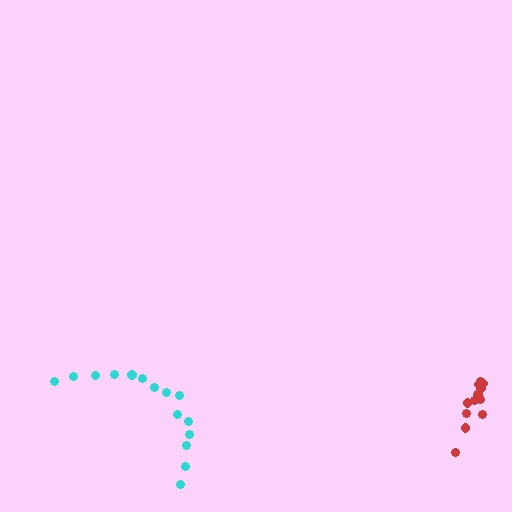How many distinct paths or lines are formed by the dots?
There are 2 distinct paths.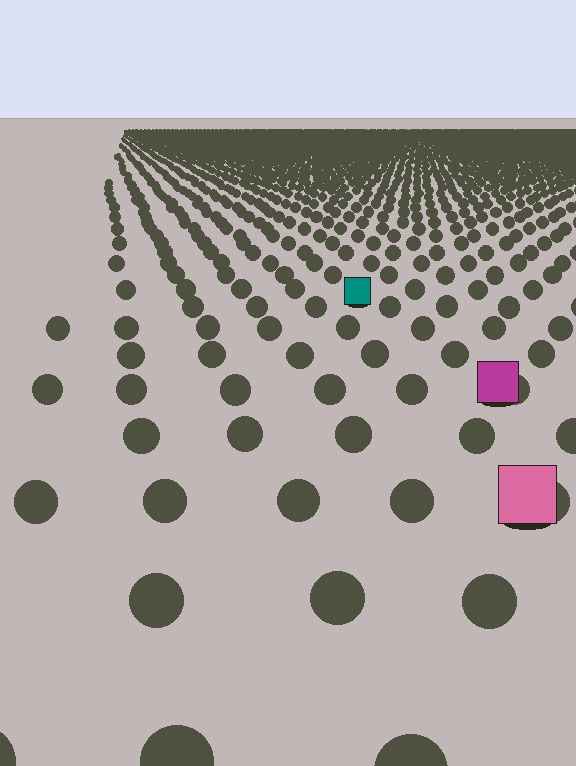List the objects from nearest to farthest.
From nearest to farthest: the pink square, the magenta square, the teal square.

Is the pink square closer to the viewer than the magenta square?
Yes. The pink square is closer — you can tell from the texture gradient: the ground texture is coarser near it.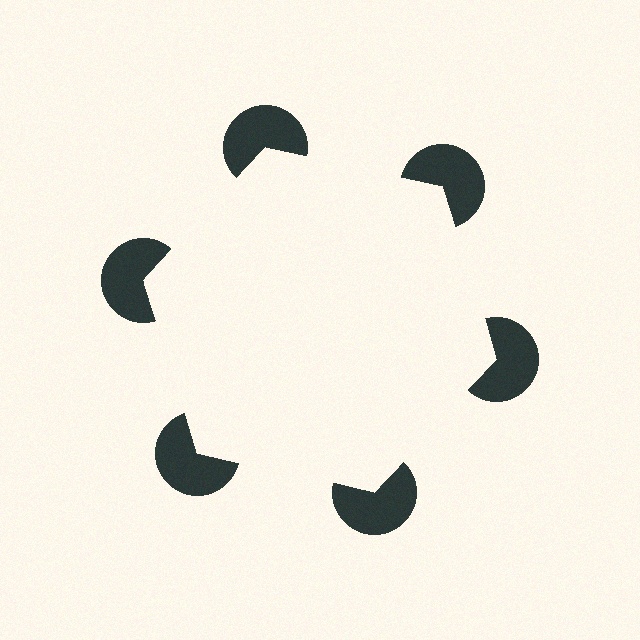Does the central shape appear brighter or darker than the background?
It typically appears slightly brighter than the background, even though no actual brightness change is drawn.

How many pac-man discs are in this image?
There are 6 — one at each vertex of the illusory hexagon.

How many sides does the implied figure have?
6 sides.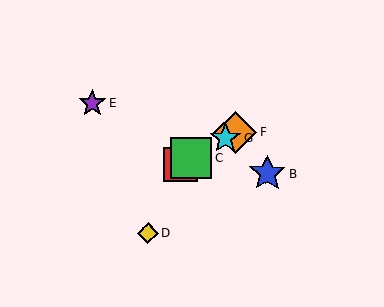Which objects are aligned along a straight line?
Objects A, C, F, G are aligned along a straight line.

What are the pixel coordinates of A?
Object A is at (180, 164).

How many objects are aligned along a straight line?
4 objects (A, C, F, G) are aligned along a straight line.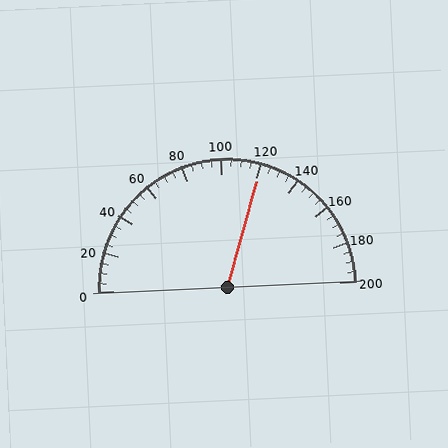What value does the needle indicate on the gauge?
The needle indicates approximately 120.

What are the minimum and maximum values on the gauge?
The gauge ranges from 0 to 200.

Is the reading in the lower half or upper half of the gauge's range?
The reading is in the upper half of the range (0 to 200).